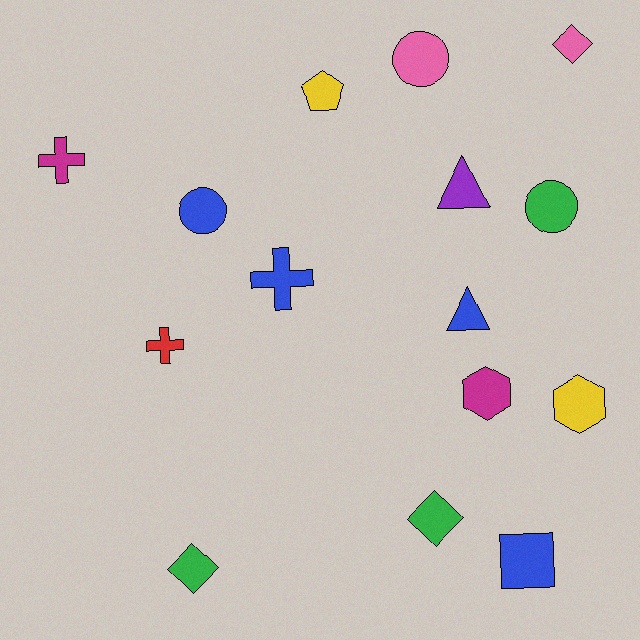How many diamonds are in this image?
There are 3 diamonds.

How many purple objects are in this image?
There is 1 purple object.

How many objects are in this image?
There are 15 objects.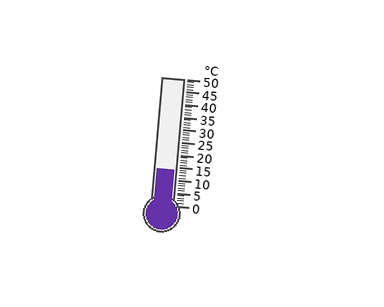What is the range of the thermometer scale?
The thermometer scale ranges from 0°C to 50°C.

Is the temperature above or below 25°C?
The temperature is below 25°C.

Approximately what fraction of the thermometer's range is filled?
The thermometer is filled to approximately 30% of its range.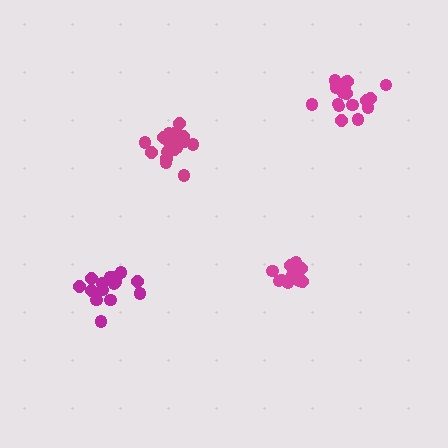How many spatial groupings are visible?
There are 4 spatial groupings.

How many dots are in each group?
Group 1: 14 dots, Group 2: 19 dots, Group 3: 16 dots, Group 4: 20 dots (69 total).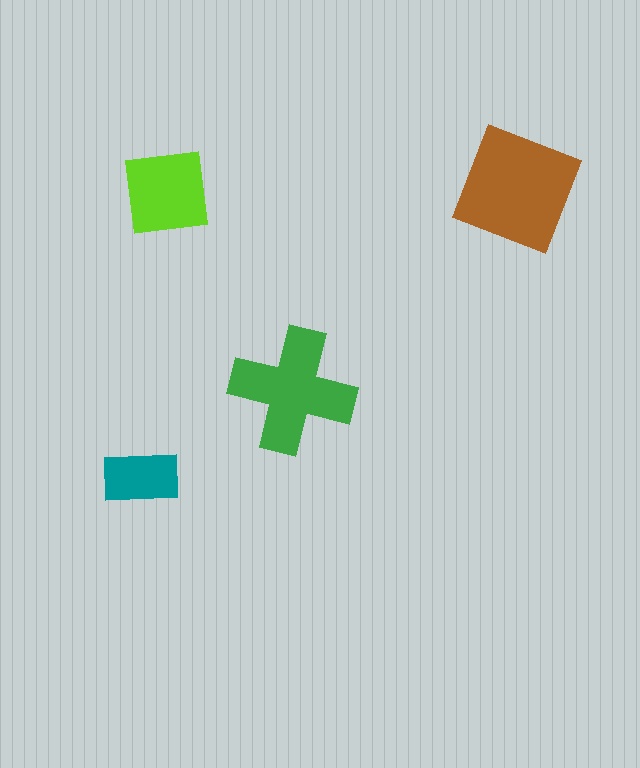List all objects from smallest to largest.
The teal rectangle, the lime square, the green cross, the brown square.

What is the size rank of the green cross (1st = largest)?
2nd.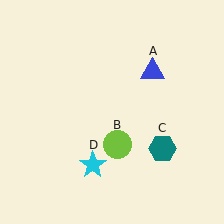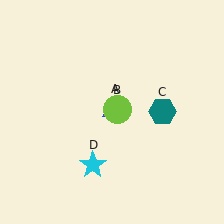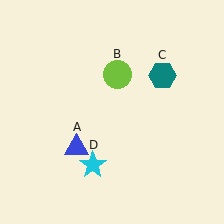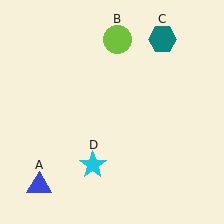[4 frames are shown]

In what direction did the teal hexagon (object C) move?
The teal hexagon (object C) moved up.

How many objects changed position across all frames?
3 objects changed position: blue triangle (object A), lime circle (object B), teal hexagon (object C).